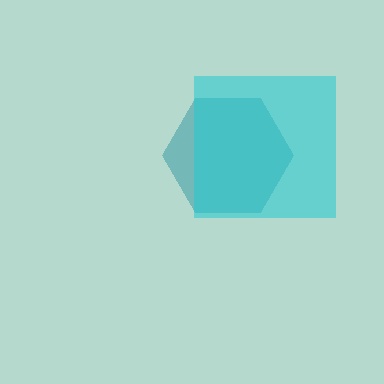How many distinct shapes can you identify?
There are 2 distinct shapes: a teal hexagon, a cyan square.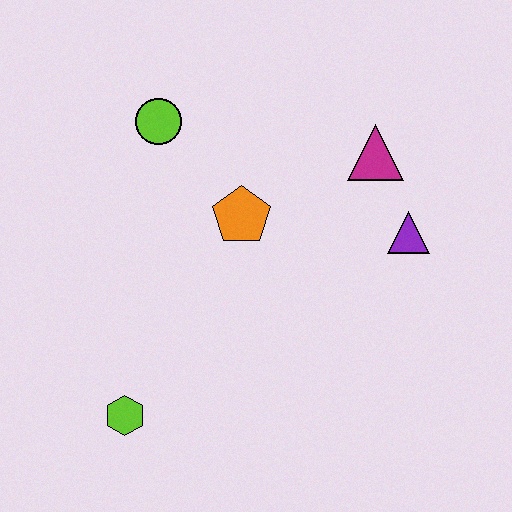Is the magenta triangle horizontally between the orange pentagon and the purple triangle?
Yes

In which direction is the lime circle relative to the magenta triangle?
The lime circle is to the left of the magenta triangle.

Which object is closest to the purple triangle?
The magenta triangle is closest to the purple triangle.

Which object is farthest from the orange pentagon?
The lime hexagon is farthest from the orange pentagon.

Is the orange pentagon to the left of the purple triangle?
Yes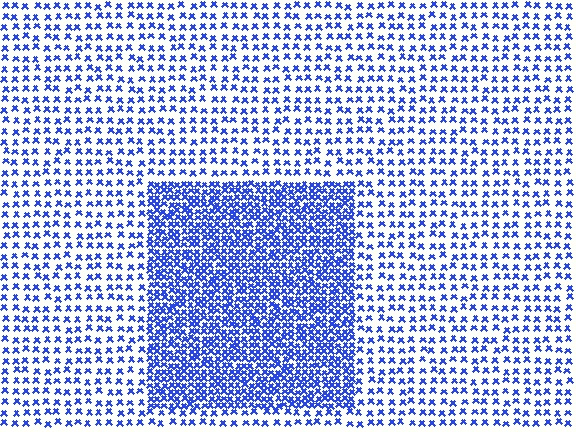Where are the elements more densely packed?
The elements are more densely packed inside the rectangle boundary.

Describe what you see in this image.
The image contains small blue elements arranged at two different densities. A rectangle-shaped region is visible where the elements are more densely packed than the surrounding area.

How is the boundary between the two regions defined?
The boundary is defined by a change in element density (approximately 2.4x ratio). All elements are the same color, size, and shape.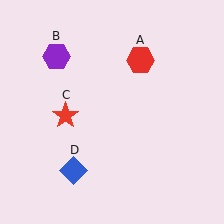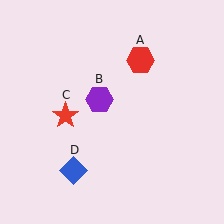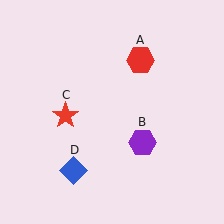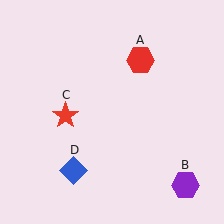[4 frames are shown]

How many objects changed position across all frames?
1 object changed position: purple hexagon (object B).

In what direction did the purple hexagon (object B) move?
The purple hexagon (object B) moved down and to the right.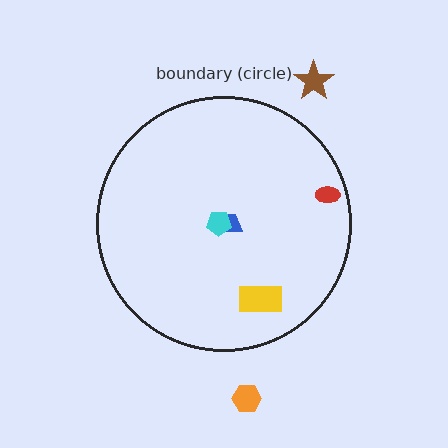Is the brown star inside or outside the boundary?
Outside.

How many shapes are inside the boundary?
4 inside, 2 outside.